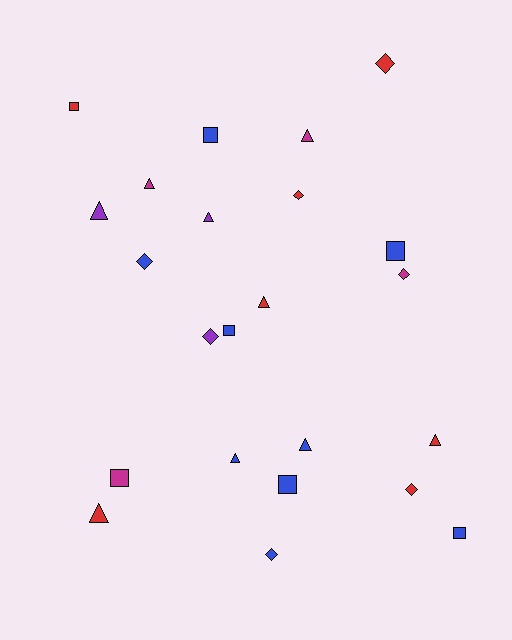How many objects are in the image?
There are 23 objects.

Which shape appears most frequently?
Triangle, with 9 objects.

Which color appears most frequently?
Blue, with 9 objects.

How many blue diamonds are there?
There are 2 blue diamonds.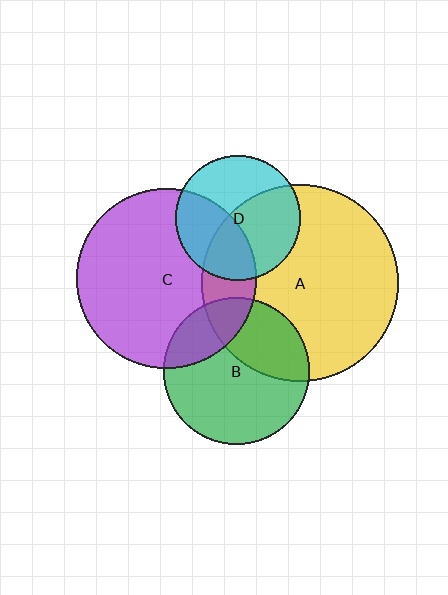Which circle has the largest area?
Circle A (yellow).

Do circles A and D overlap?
Yes.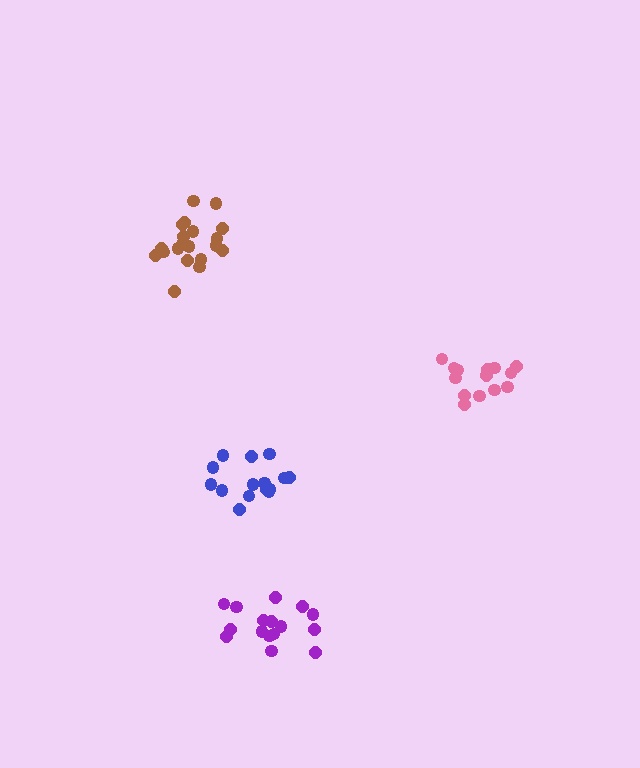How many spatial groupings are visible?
There are 4 spatial groupings.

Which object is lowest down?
The purple cluster is bottommost.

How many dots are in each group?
Group 1: 20 dots, Group 2: 14 dots, Group 3: 16 dots, Group 4: 15 dots (65 total).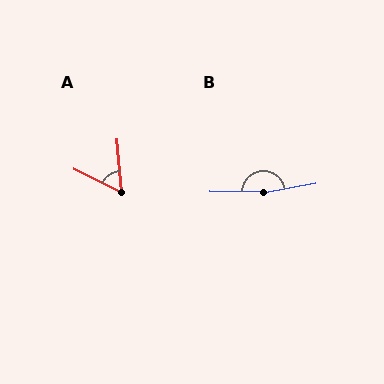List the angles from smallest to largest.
A (59°), B (169°).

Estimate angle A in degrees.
Approximately 59 degrees.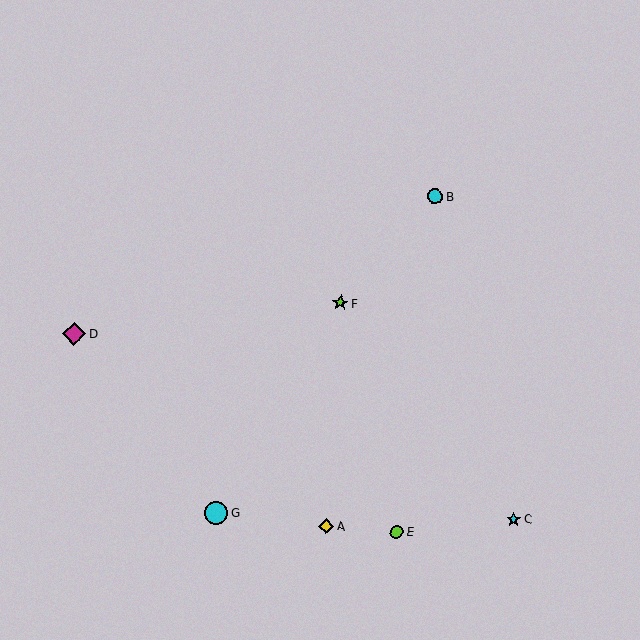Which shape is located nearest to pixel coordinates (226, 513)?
The cyan circle (labeled G) at (216, 513) is nearest to that location.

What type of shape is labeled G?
Shape G is a cyan circle.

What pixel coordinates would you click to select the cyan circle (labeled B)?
Click at (435, 196) to select the cyan circle B.